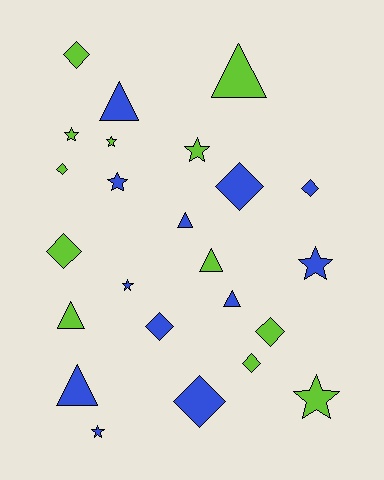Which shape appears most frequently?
Diamond, with 9 objects.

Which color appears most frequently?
Lime, with 12 objects.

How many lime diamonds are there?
There are 5 lime diamonds.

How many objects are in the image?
There are 24 objects.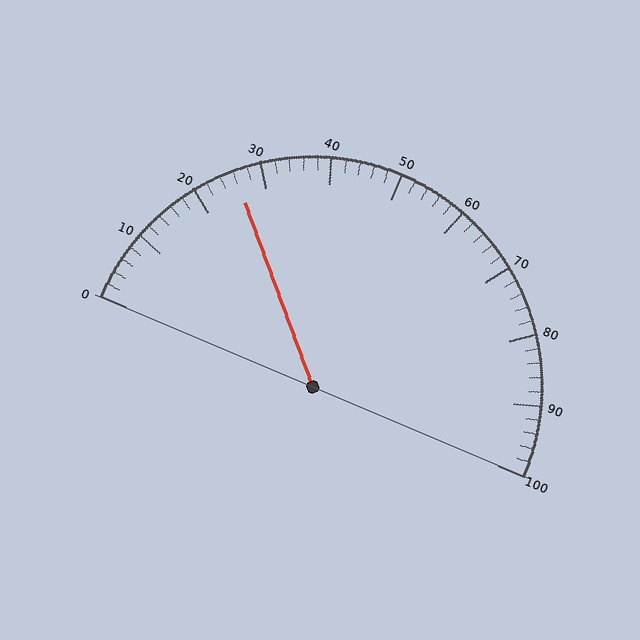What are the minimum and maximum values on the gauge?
The gauge ranges from 0 to 100.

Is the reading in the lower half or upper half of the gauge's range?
The reading is in the lower half of the range (0 to 100).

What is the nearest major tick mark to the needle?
The nearest major tick mark is 30.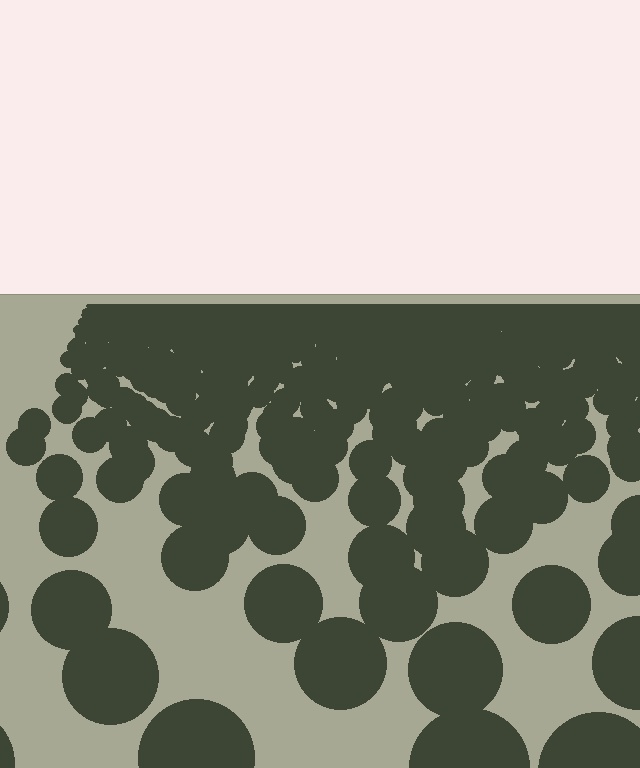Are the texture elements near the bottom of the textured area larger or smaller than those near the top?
Larger. Near the bottom, elements are closer to the viewer and appear at a bigger on-screen size.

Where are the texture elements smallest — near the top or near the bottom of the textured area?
Near the top.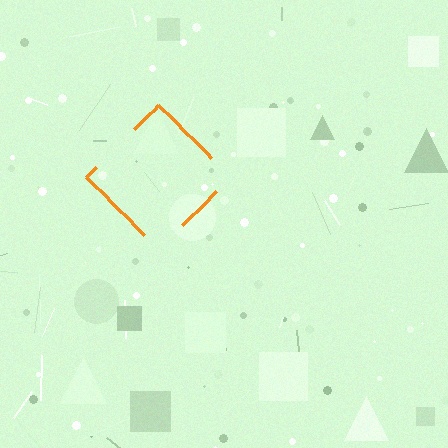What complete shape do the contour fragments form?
The contour fragments form a diamond.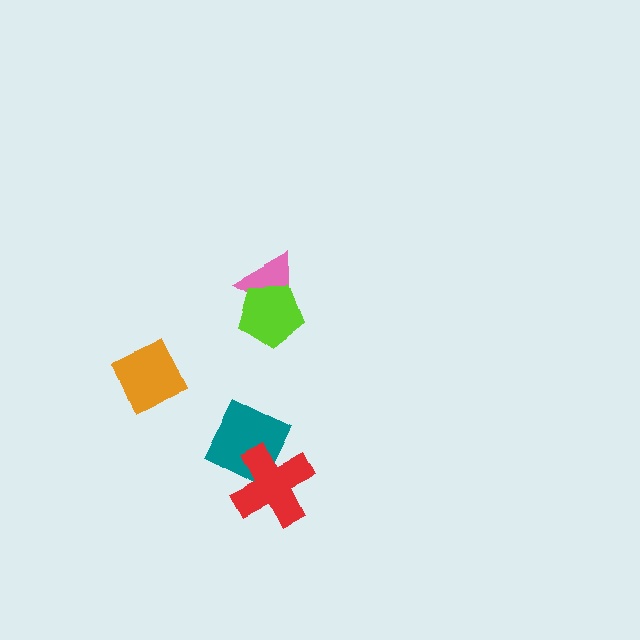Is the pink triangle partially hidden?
Yes, it is partially covered by another shape.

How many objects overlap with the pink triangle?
1 object overlaps with the pink triangle.